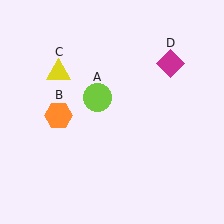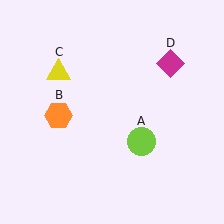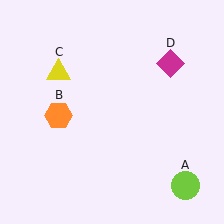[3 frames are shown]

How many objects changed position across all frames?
1 object changed position: lime circle (object A).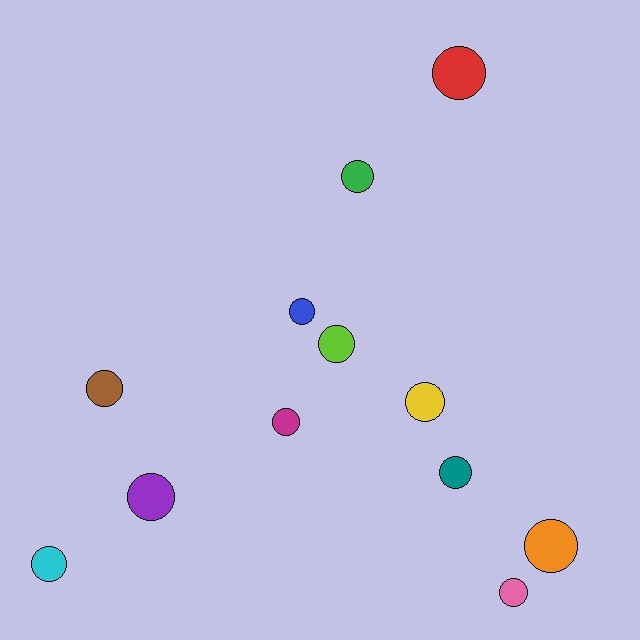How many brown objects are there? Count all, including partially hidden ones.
There is 1 brown object.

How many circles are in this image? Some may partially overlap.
There are 12 circles.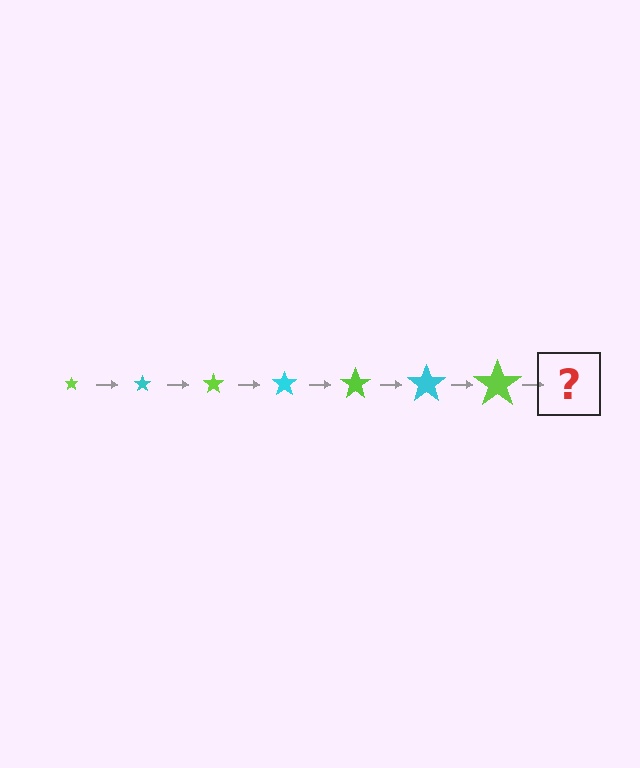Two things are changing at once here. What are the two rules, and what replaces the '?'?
The two rules are that the star grows larger each step and the color cycles through lime and cyan. The '?' should be a cyan star, larger than the previous one.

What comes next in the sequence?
The next element should be a cyan star, larger than the previous one.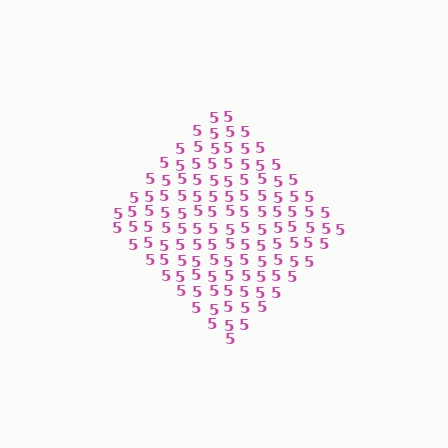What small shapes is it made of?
It is made of small digit 5's.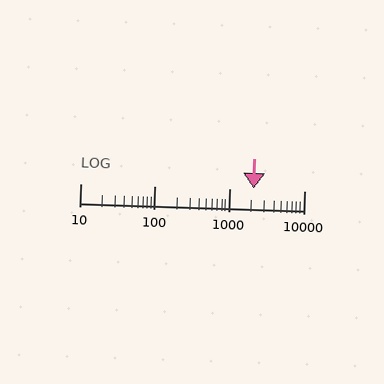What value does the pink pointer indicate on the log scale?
The pointer indicates approximately 2100.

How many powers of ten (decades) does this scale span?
The scale spans 3 decades, from 10 to 10000.